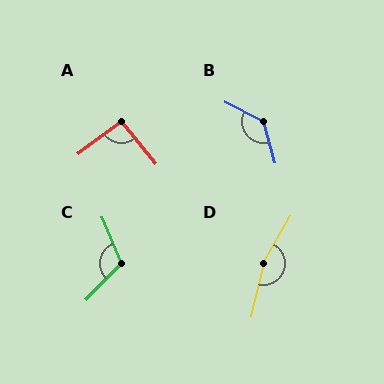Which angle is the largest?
D, at approximately 163 degrees.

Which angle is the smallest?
A, at approximately 92 degrees.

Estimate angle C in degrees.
Approximately 113 degrees.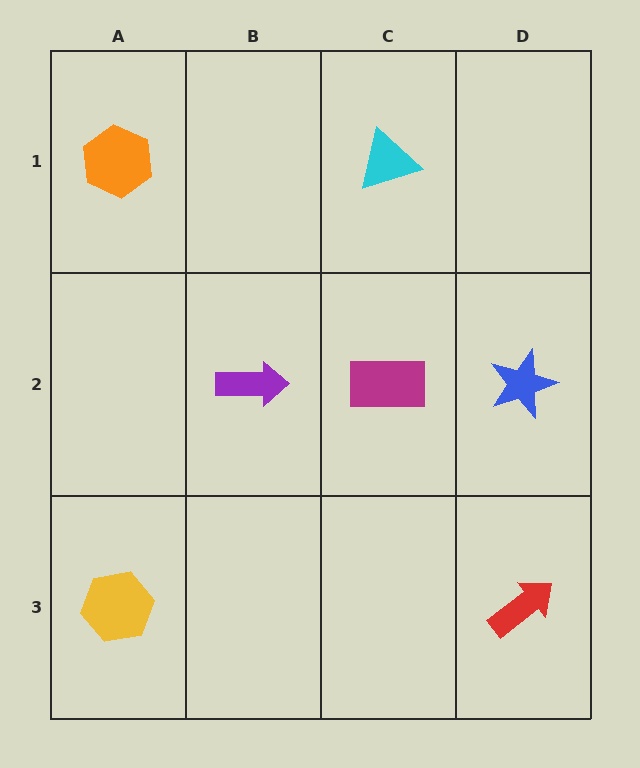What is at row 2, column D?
A blue star.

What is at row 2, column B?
A purple arrow.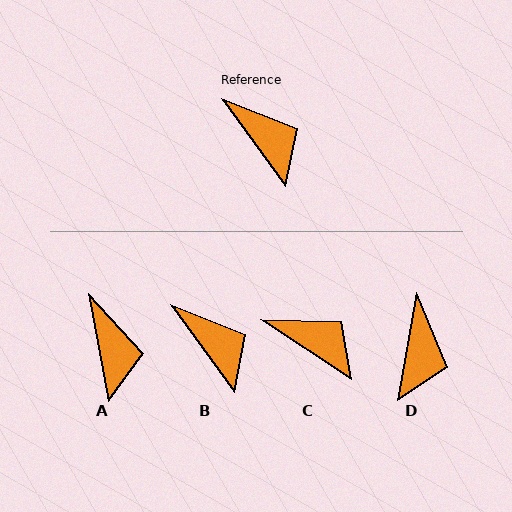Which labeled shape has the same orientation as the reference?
B.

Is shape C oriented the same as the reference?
No, it is off by about 21 degrees.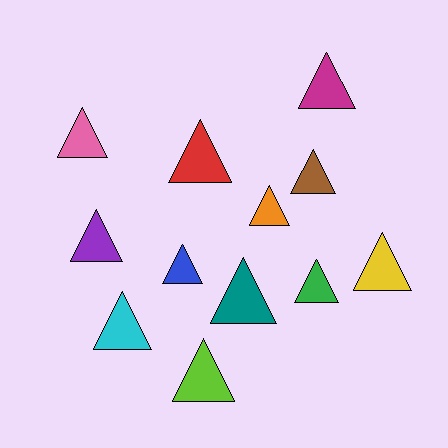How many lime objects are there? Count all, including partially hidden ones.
There is 1 lime object.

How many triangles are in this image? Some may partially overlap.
There are 12 triangles.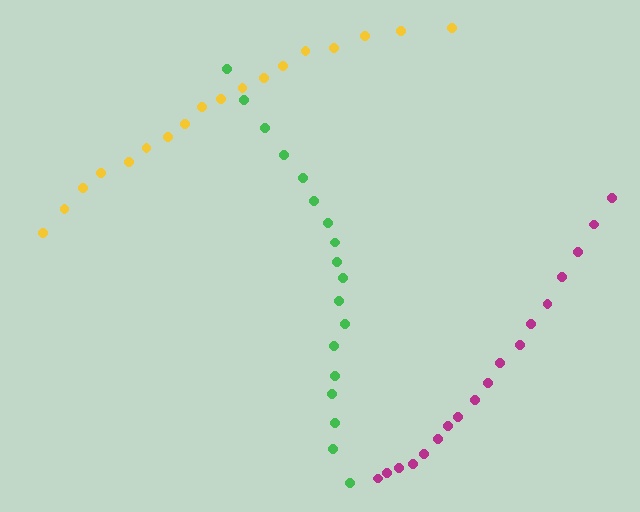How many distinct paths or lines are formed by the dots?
There are 3 distinct paths.